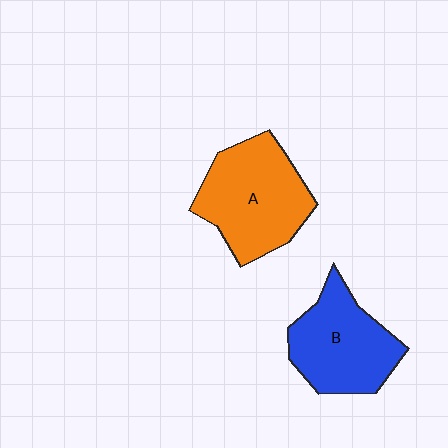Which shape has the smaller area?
Shape B (blue).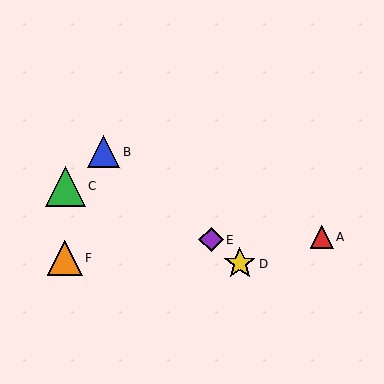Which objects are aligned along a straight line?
Objects B, D, E are aligned along a straight line.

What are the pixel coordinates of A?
Object A is at (322, 237).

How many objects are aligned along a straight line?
3 objects (B, D, E) are aligned along a straight line.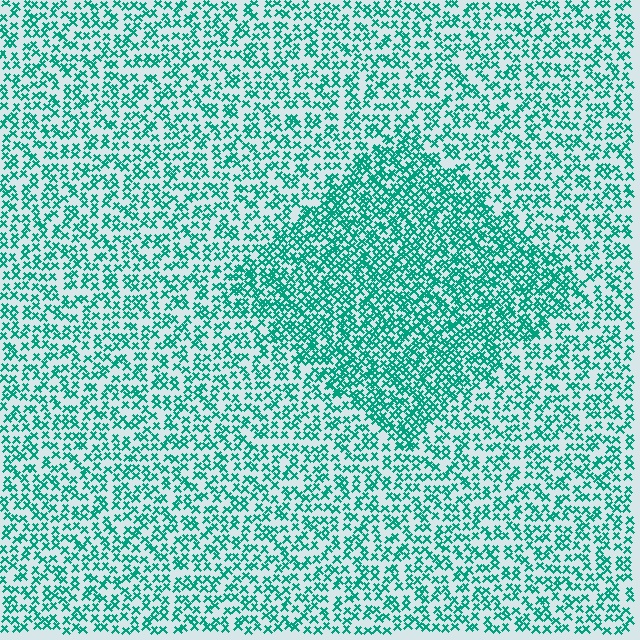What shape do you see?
I see a diamond.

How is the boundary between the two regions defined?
The boundary is defined by a change in element density (approximately 1.7x ratio). All elements are the same color, size, and shape.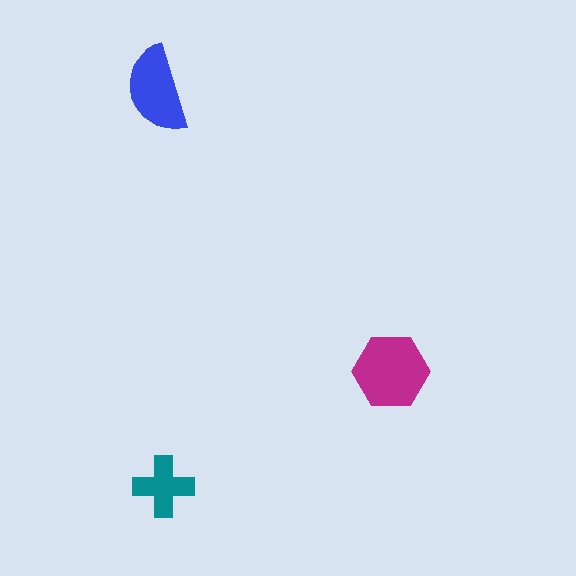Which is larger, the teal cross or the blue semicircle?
The blue semicircle.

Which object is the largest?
The magenta hexagon.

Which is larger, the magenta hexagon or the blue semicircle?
The magenta hexagon.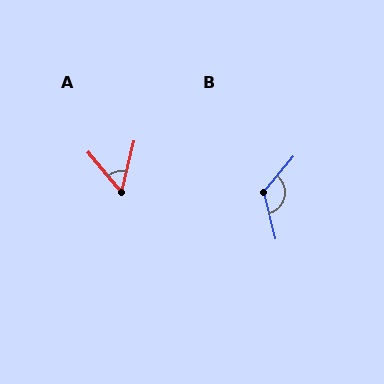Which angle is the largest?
B, at approximately 126 degrees.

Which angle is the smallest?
A, at approximately 53 degrees.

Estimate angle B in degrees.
Approximately 126 degrees.